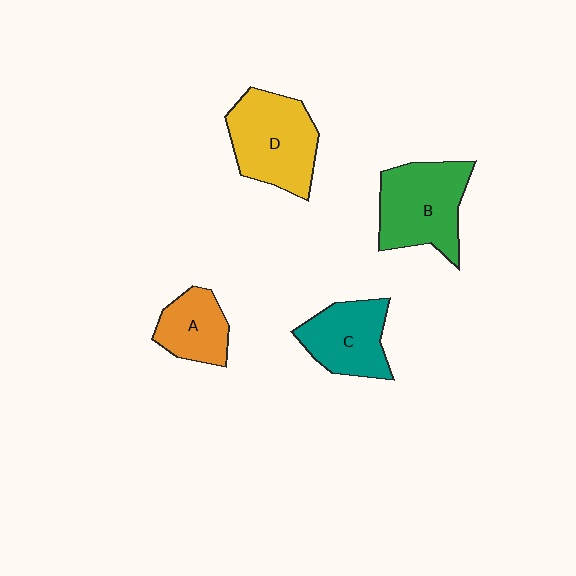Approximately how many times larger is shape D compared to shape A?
Approximately 1.7 times.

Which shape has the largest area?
Shape D (yellow).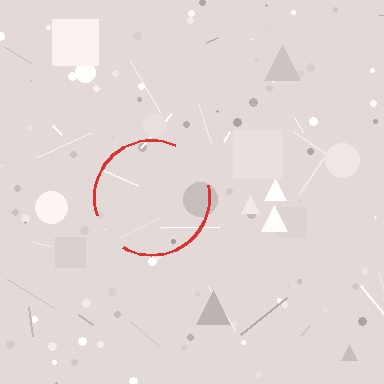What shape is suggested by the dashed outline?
The dashed outline suggests a circle.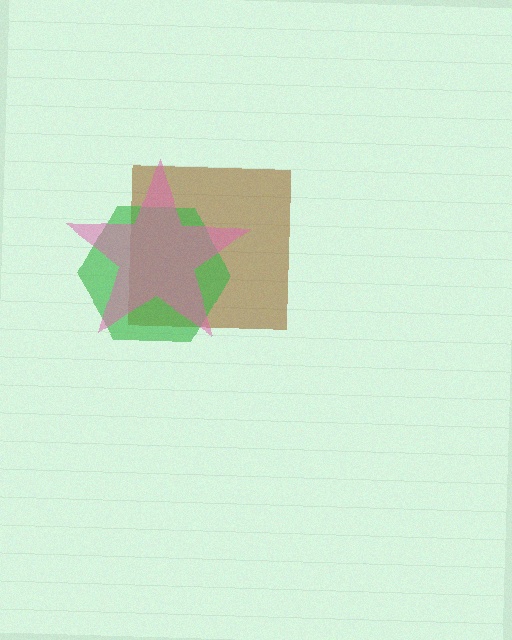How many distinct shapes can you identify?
There are 3 distinct shapes: a brown square, a green hexagon, a pink star.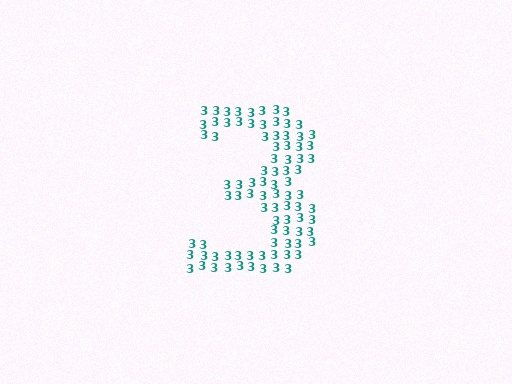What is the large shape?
The large shape is the digit 3.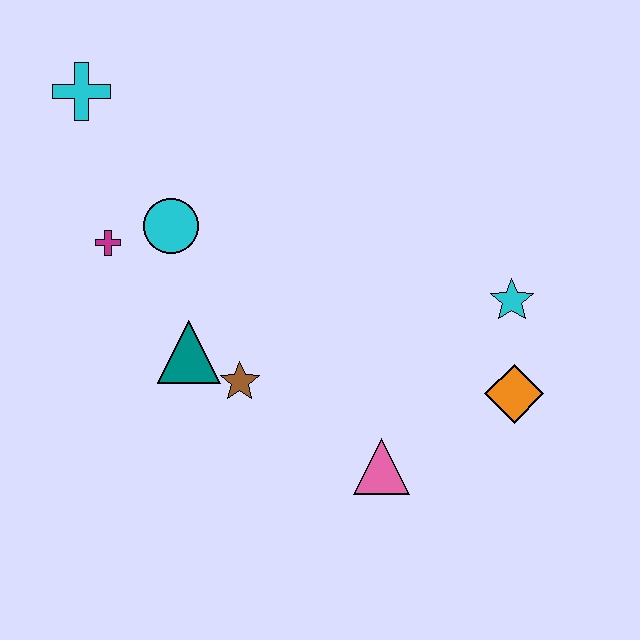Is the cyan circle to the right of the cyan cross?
Yes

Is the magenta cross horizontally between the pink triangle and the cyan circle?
No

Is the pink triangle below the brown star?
Yes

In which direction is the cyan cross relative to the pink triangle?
The cyan cross is above the pink triangle.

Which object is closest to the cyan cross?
The magenta cross is closest to the cyan cross.